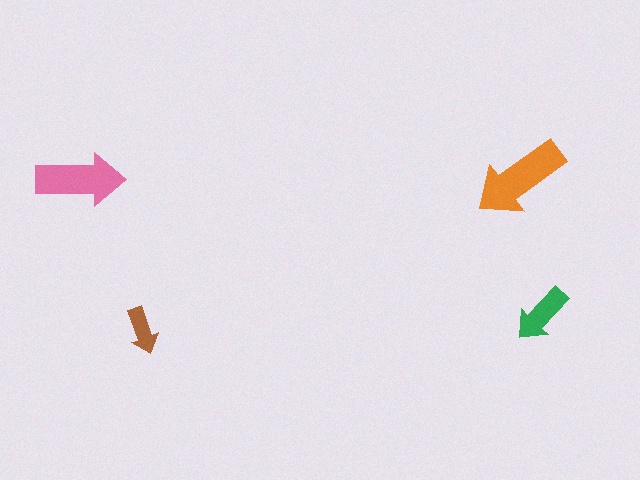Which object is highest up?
The orange arrow is topmost.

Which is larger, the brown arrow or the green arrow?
The green one.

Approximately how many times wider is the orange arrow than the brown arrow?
About 2 times wider.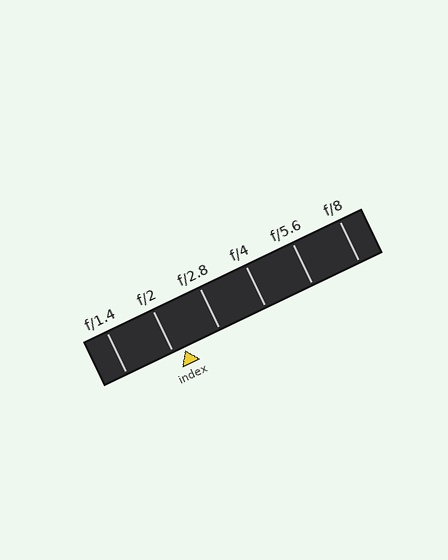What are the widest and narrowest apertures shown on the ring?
The widest aperture shown is f/1.4 and the narrowest is f/8.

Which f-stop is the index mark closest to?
The index mark is closest to f/2.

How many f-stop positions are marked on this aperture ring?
There are 6 f-stop positions marked.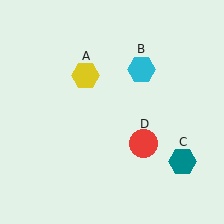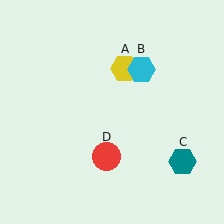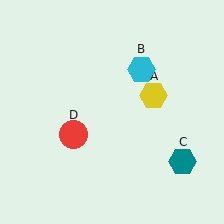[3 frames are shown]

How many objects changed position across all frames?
2 objects changed position: yellow hexagon (object A), red circle (object D).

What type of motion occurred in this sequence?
The yellow hexagon (object A), red circle (object D) rotated clockwise around the center of the scene.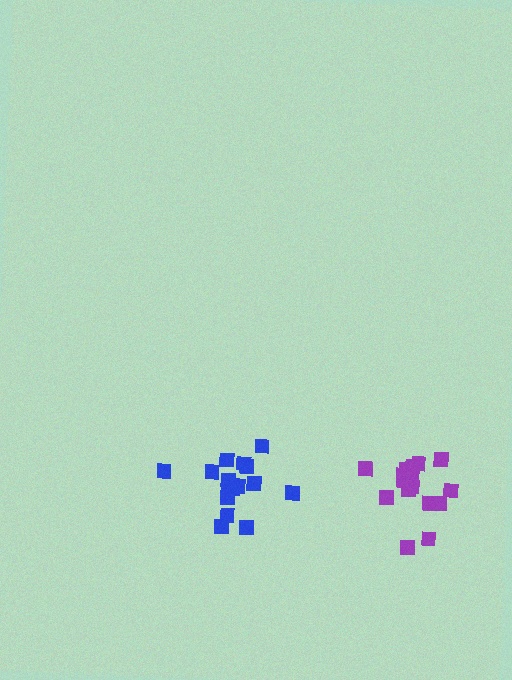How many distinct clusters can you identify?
There are 2 distinct clusters.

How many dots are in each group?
Group 1: 16 dots, Group 2: 16 dots (32 total).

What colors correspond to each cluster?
The clusters are colored: blue, purple.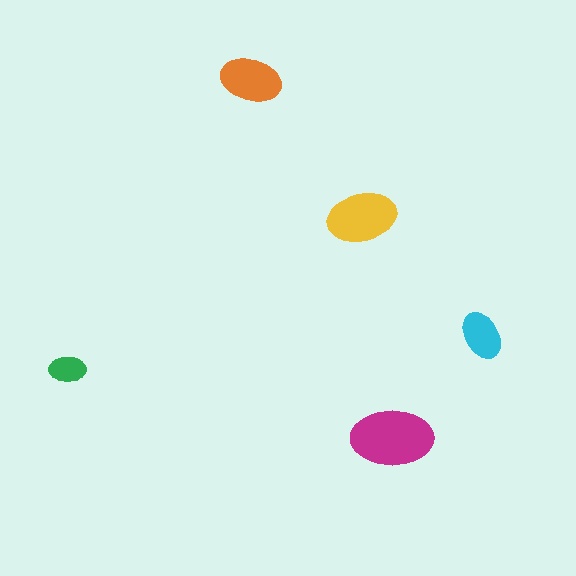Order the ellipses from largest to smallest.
the magenta one, the yellow one, the orange one, the cyan one, the green one.